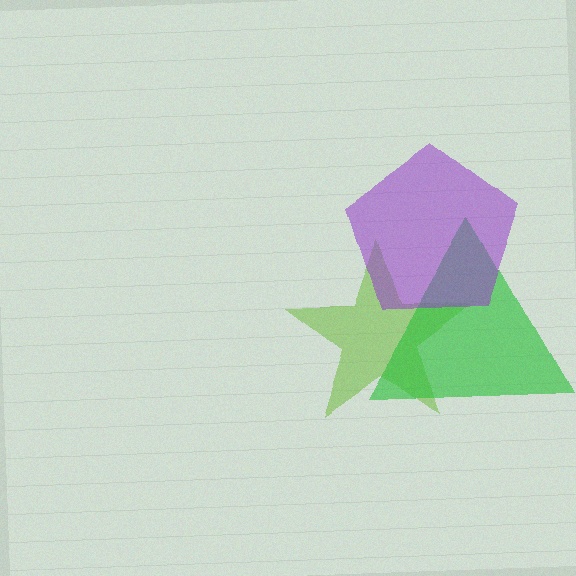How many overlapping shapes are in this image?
There are 3 overlapping shapes in the image.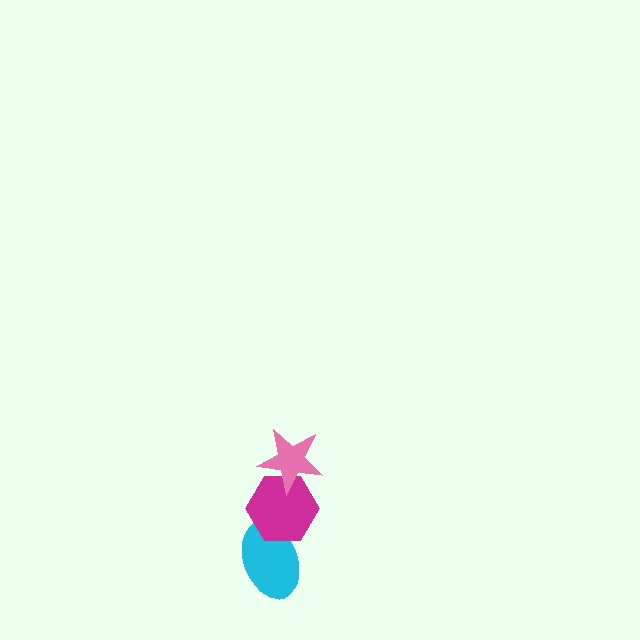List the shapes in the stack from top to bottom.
From top to bottom: the pink star, the magenta hexagon, the cyan ellipse.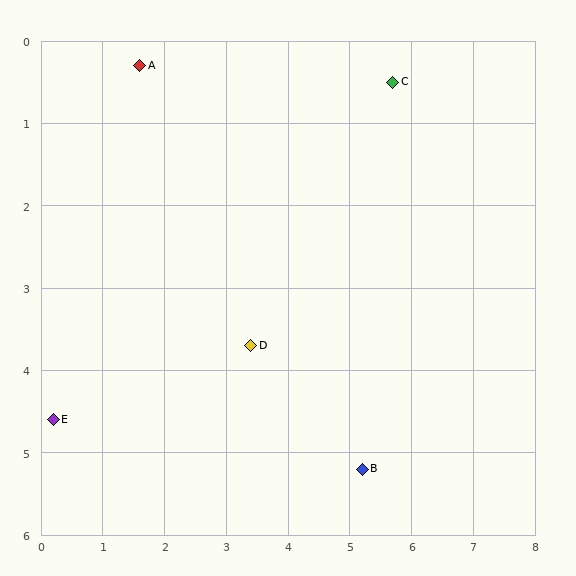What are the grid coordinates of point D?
Point D is at approximately (3.4, 3.7).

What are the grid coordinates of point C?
Point C is at approximately (5.7, 0.5).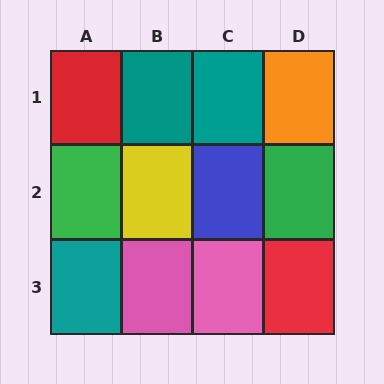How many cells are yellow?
1 cell is yellow.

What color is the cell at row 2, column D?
Green.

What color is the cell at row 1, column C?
Teal.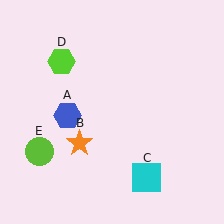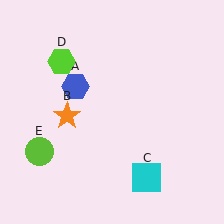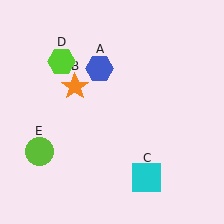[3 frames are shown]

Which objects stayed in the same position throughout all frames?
Cyan square (object C) and lime hexagon (object D) and lime circle (object E) remained stationary.